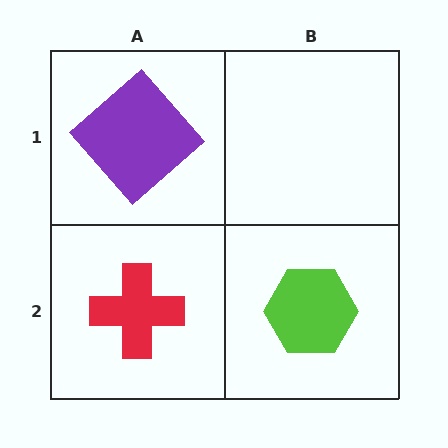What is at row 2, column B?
A lime hexagon.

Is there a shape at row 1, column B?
No, that cell is empty.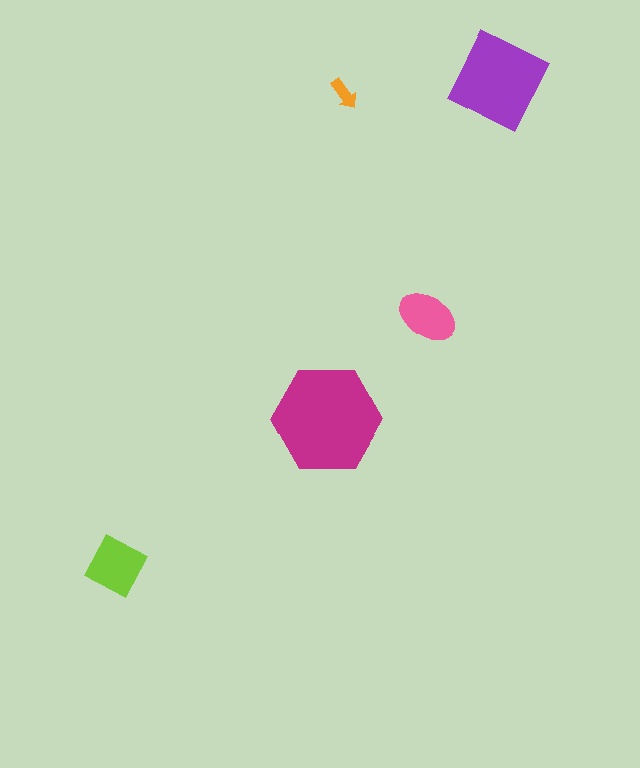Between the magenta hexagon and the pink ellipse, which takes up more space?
The magenta hexagon.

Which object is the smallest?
The orange arrow.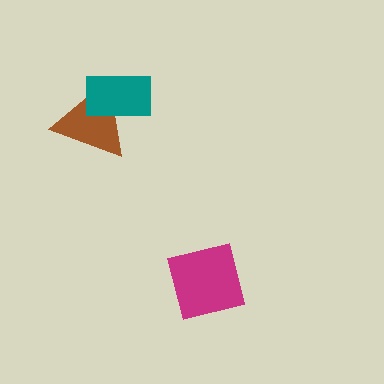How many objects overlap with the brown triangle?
1 object overlaps with the brown triangle.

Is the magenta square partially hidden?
No, no other shape covers it.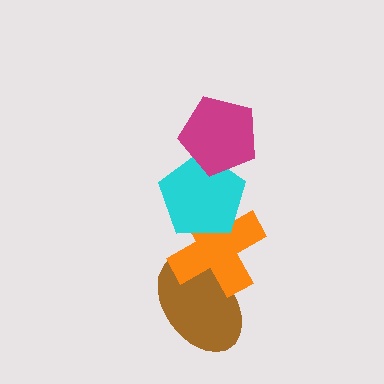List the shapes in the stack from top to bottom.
From top to bottom: the magenta pentagon, the cyan pentagon, the orange cross, the brown ellipse.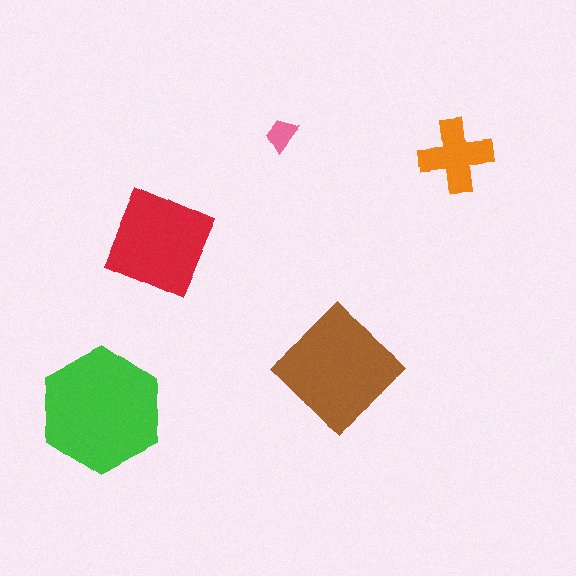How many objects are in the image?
There are 5 objects in the image.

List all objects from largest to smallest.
The green hexagon, the brown diamond, the red diamond, the orange cross, the pink trapezoid.